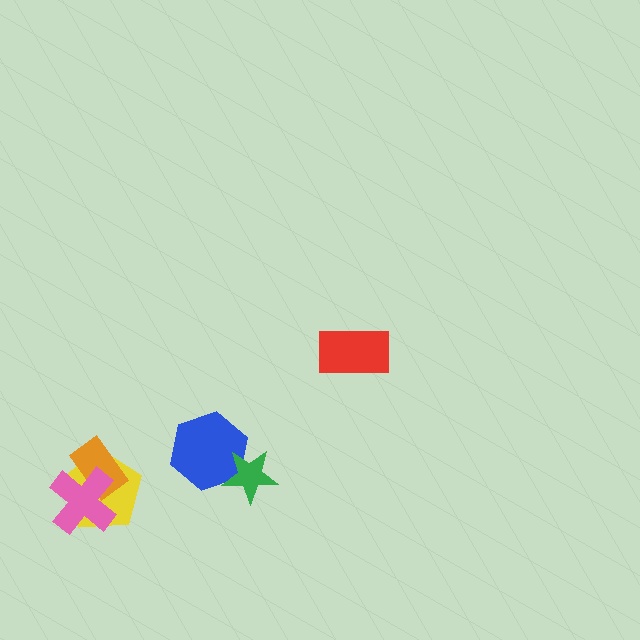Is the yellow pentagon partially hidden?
Yes, it is partially covered by another shape.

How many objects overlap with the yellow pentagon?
2 objects overlap with the yellow pentagon.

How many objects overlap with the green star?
1 object overlaps with the green star.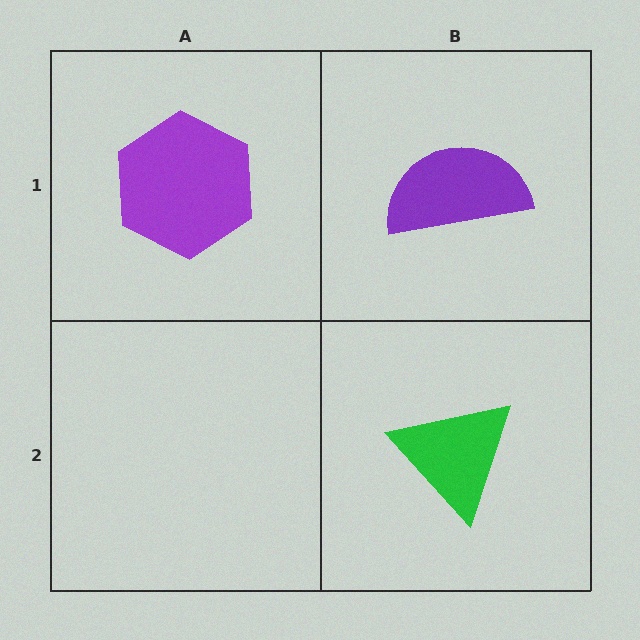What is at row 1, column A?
A purple hexagon.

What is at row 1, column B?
A purple semicircle.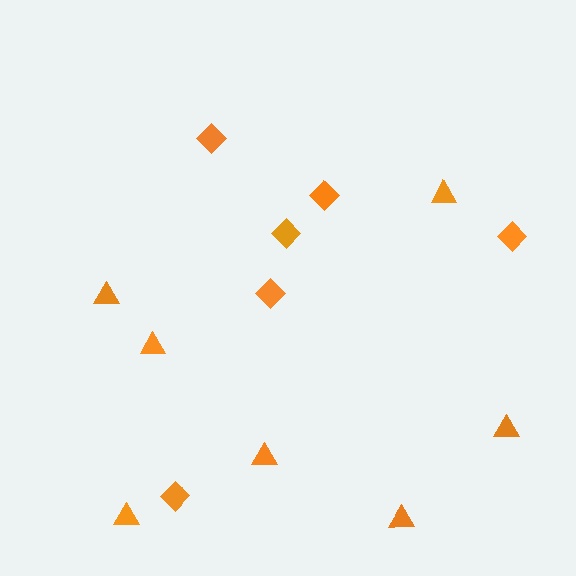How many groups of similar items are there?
There are 2 groups: one group of diamonds (6) and one group of triangles (7).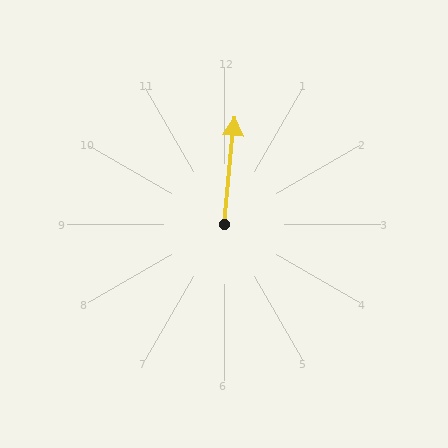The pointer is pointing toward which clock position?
Roughly 12 o'clock.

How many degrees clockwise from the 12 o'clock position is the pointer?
Approximately 6 degrees.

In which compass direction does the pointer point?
North.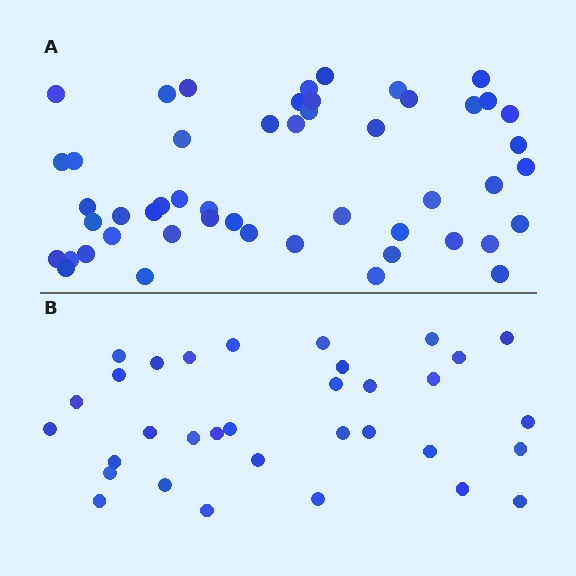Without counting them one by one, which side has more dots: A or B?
Region A (the top region) has more dots.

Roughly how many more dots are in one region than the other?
Region A has approximately 15 more dots than region B.